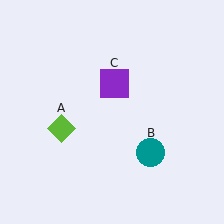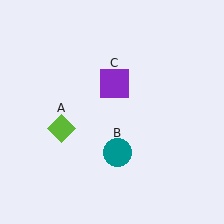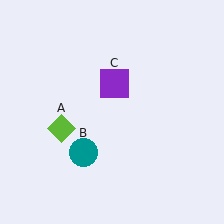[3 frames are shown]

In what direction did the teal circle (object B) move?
The teal circle (object B) moved left.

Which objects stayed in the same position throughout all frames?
Lime diamond (object A) and purple square (object C) remained stationary.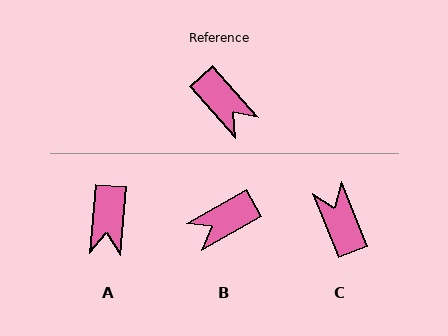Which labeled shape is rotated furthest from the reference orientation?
C, about 161 degrees away.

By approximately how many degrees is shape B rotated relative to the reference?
Approximately 103 degrees clockwise.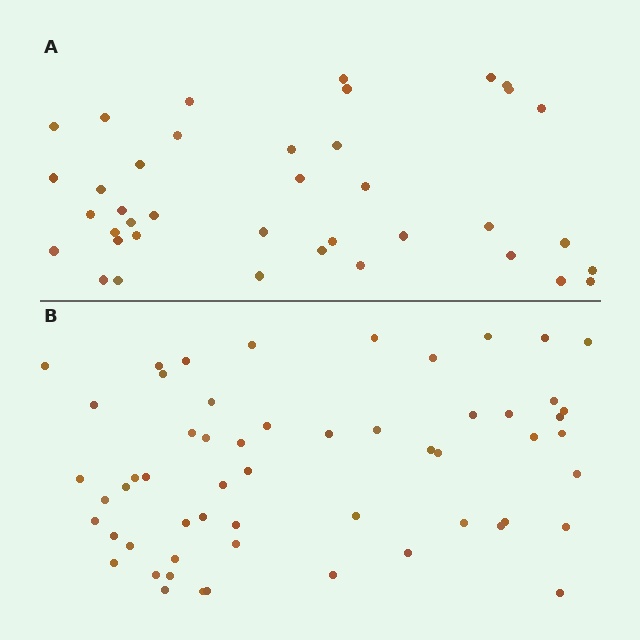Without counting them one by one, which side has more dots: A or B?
Region B (the bottom region) has more dots.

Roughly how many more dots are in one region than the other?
Region B has approximately 20 more dots than region A.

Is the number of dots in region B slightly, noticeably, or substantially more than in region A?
Region B has substantially more. The ratio is roughly 1.5 to 1.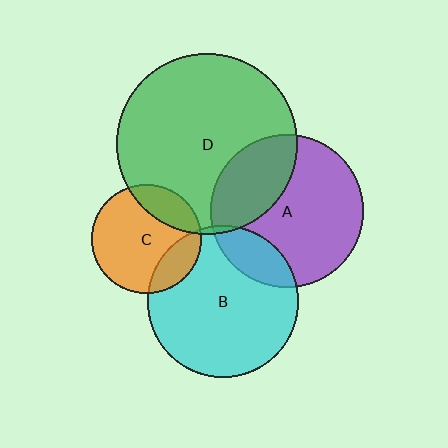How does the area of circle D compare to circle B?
Approximately 1.4 times.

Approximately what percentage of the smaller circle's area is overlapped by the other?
Approximately 5%.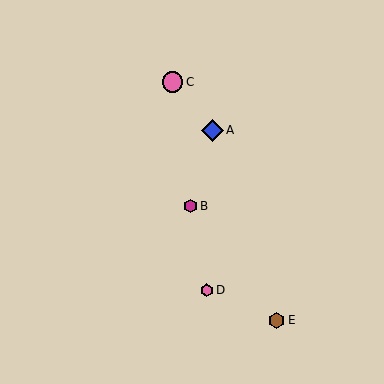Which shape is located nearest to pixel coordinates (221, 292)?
The pink hexagon (labeled D) at (207, 290) is nearest to that location.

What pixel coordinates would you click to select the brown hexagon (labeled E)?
Click at (277, 320) to select the brown hexagon E.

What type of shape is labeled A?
Shape A is a blue diamond.